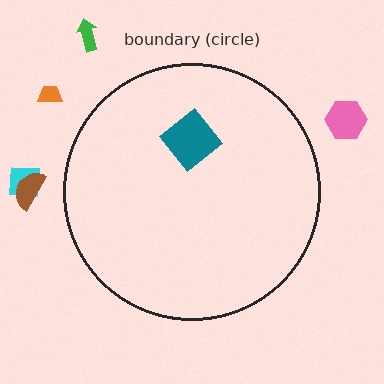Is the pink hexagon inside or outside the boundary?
Outside.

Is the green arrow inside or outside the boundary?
Outside.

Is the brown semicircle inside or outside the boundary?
Outside.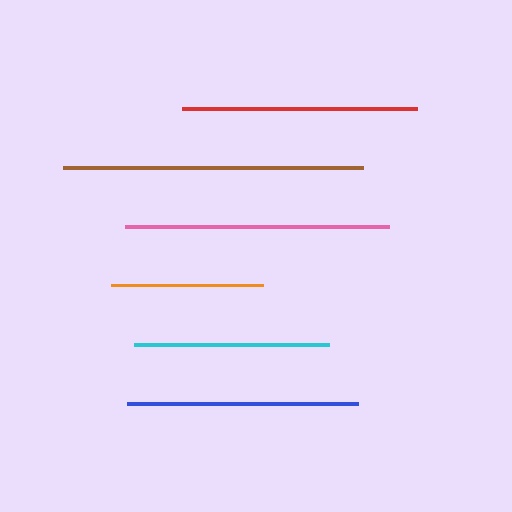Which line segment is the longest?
The brown line is the longest at approximately 300 pixels.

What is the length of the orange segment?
The orange segment is approximately 152 pixels long.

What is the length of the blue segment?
The blue segment is approximately 231 pixels long.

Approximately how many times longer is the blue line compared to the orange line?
The blue line is approximately 1.5 times the length of the orange line.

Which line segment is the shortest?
The orange line is the shortest at approximately 152 pixels.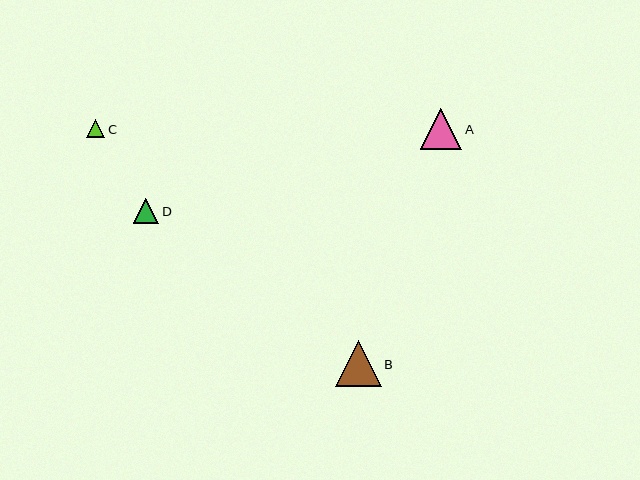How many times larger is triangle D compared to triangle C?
Triangle D is approximately 1.4 times the size of triangle C.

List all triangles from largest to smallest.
From largest to smallest: B, A, D, C.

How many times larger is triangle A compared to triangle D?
Triangle A is approximately 1.6 times the size of triangle D.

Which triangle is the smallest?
Triangle C is the smallest with a size of approximately 18 pixels.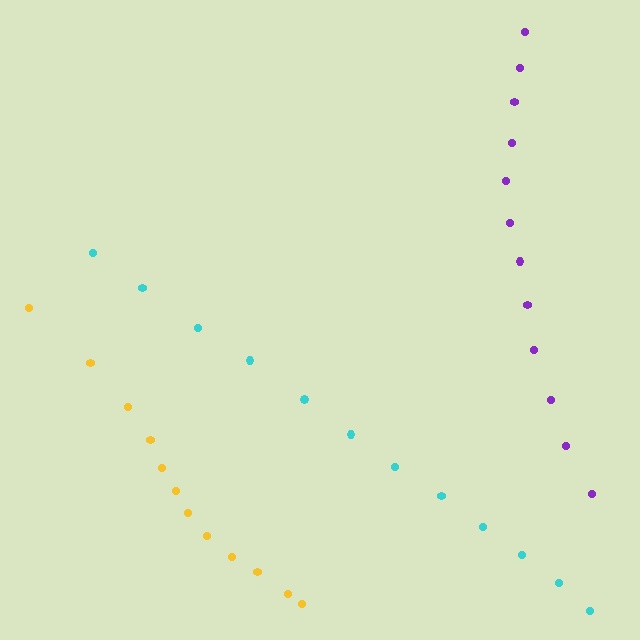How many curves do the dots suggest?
There are 3 distinct paths.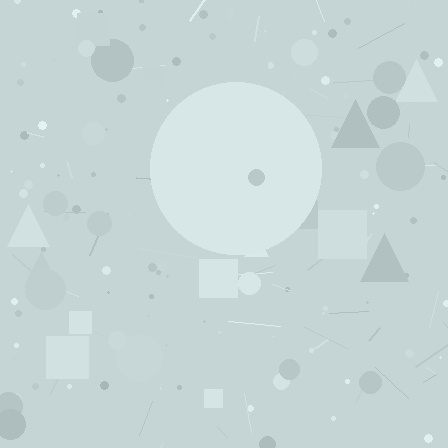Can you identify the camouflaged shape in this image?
The camouflaged shape is a circle.